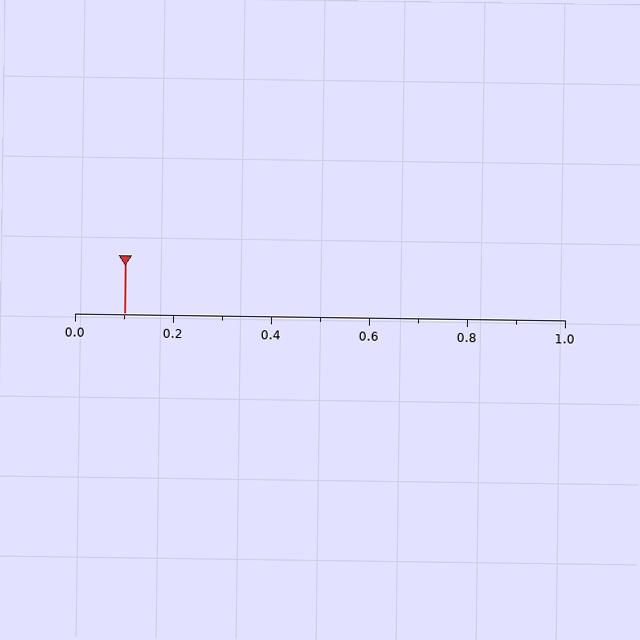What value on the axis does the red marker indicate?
The marker indicates approximately 0.1.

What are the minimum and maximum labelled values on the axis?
The axis runs from 0.0 to 1.0.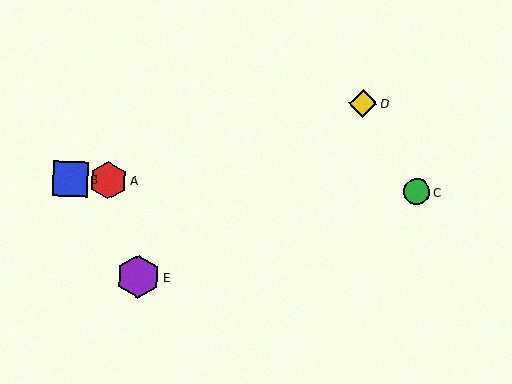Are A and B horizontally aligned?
Yes, both are at y≈180.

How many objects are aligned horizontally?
3 objects (A, B, C) are aligned horizontally.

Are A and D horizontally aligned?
No, A is at y≈180 and D is at y≈103.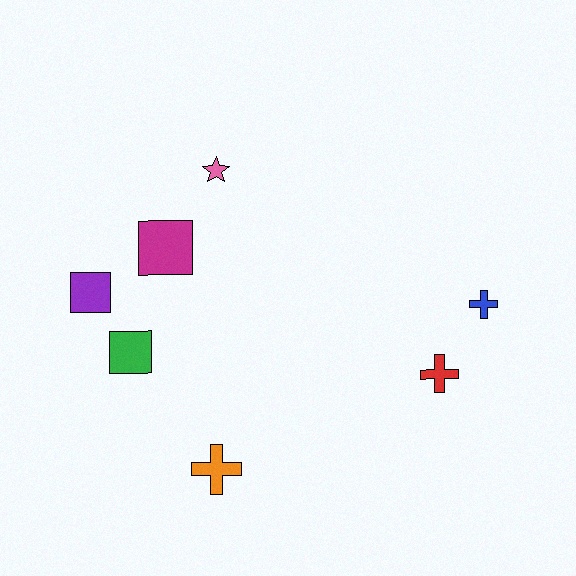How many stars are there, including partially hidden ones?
There is 1 star.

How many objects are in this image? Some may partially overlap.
There are 7 objects.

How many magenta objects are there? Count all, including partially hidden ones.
There is 1 magenta object.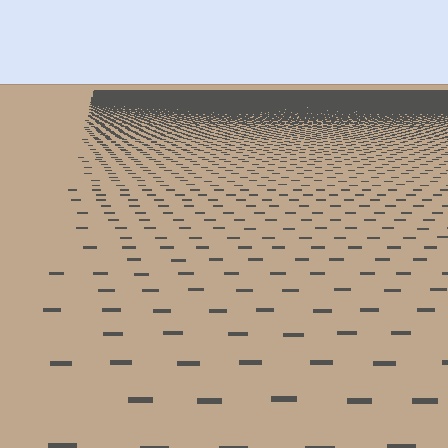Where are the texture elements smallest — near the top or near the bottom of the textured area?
Near the top.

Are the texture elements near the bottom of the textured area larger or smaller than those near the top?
Larger. Near the bottom, elements are closer to the viewer and appear at a bigger on-screen size.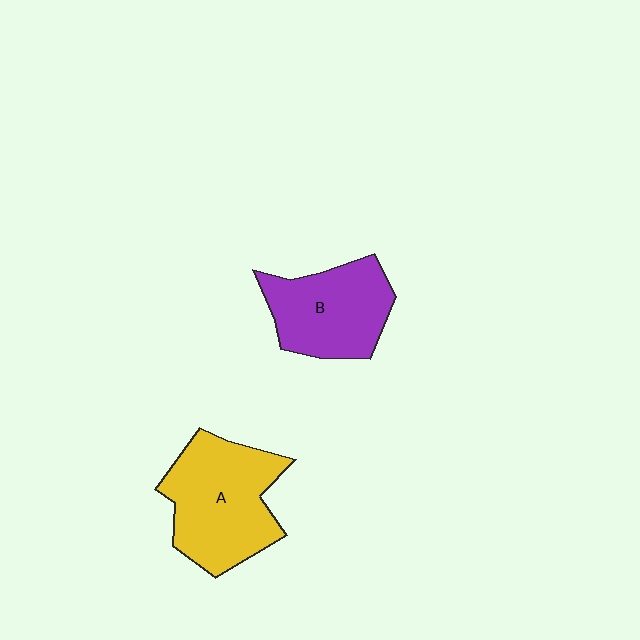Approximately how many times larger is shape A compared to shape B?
Approximately 1.2 times.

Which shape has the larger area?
Shape A (yellow).